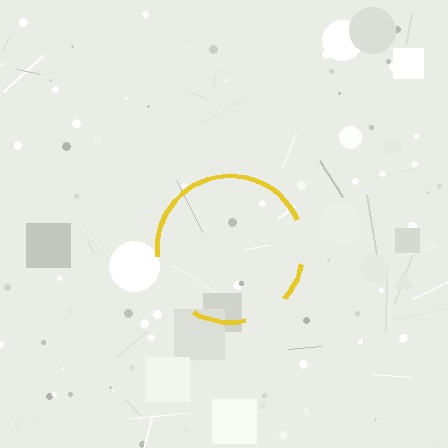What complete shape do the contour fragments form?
The contour fragments form a circle.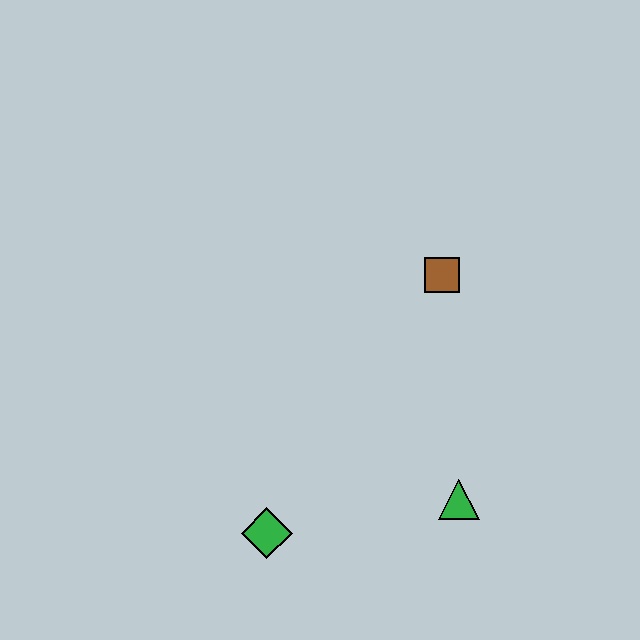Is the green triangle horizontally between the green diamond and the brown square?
No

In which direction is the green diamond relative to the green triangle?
The green diamond is to the left of the green triangle.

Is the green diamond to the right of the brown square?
No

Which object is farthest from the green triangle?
The brown square is farthest from the green triangle.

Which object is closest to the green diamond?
The green triangle is closest to the green diamond.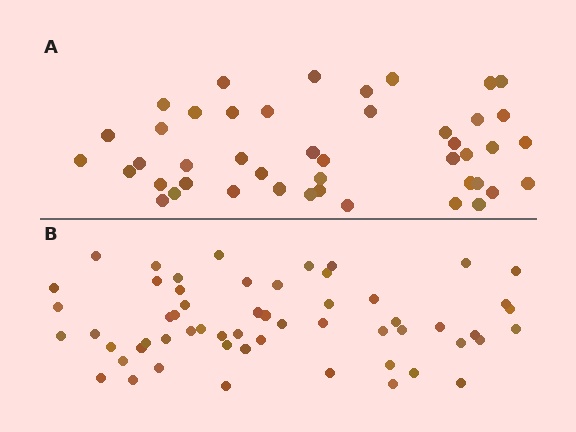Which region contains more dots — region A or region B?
Region B (the bottom region) has more dots.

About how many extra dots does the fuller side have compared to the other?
Region B has roughly 12 or so more dots than region A.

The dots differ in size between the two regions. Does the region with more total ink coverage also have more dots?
No. Region A has more total ink coverage because its dots are larger, but region B actually contains more individual dots. Total area can be misleading — the number of items is what matters here.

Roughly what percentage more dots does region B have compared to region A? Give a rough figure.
About 25% more.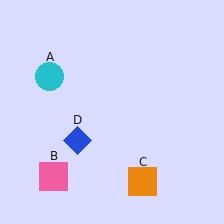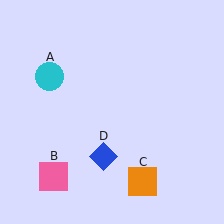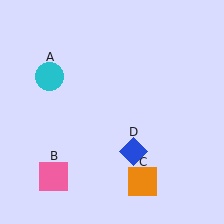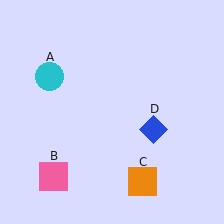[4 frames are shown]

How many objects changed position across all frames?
1 object changed position: blue diamond (object D).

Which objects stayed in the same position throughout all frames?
Cyan circle (object A) and pink square (object B) and orange square (object C) remained stationary.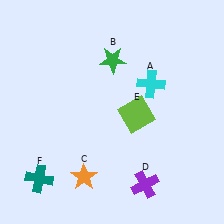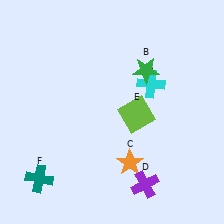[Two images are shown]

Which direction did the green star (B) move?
The green star (B) moved right.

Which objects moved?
The objects that moved are: the green star (B), the orange star (C).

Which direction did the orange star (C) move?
The orange star (C) moved right.